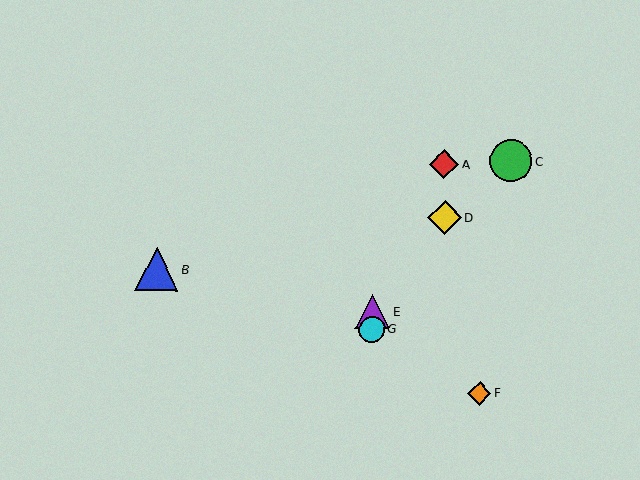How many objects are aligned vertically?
2 objects (E, G) are aligned vertically.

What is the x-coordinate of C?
Object C is at x≈511.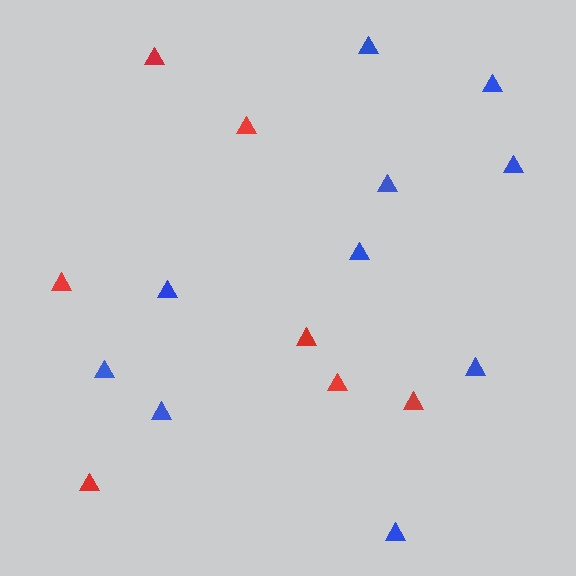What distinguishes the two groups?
There are 2 groups: one group of red triangles (7) and one group of blue triangles (10).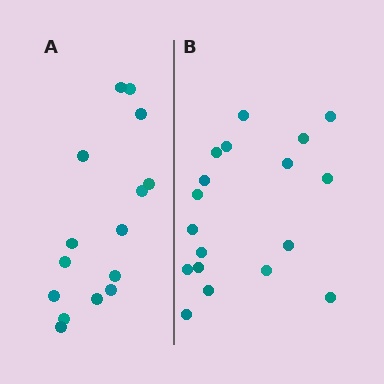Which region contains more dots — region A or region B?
Region B (the right region) has more dots.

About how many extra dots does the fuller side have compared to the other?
Region B has just a few more — roughly 2 or 3 more dots than region A.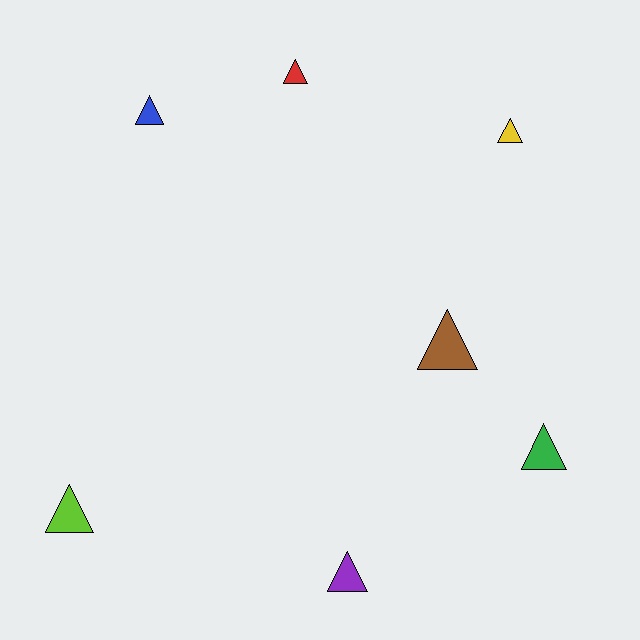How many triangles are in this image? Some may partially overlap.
There are 7 triangles.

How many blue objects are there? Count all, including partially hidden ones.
There is 1 blue object.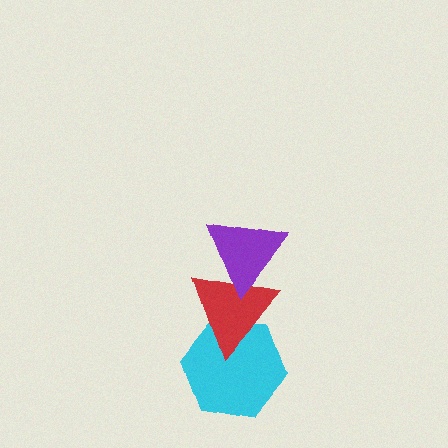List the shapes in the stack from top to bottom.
From top to bottom: the purple triangle, the red triangle, the cyan hexagon.